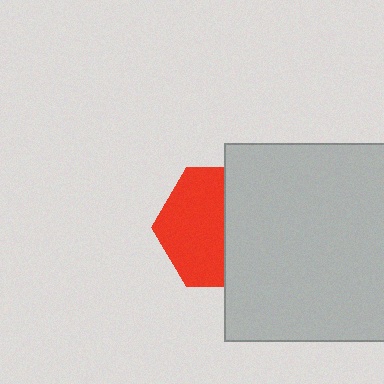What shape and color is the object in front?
The object in front is a light gray rectangle.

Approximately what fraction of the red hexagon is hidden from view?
Roughly 47% of the red hexagon is hidden behind the light gray rectangle.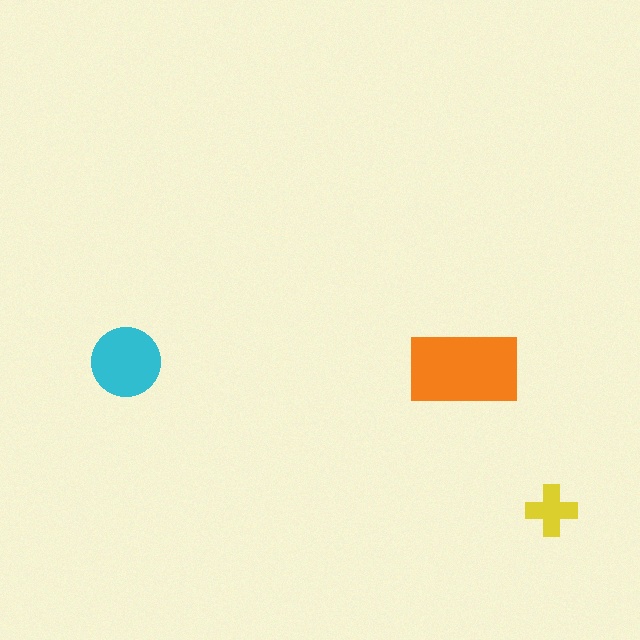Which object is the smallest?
The yellow cross.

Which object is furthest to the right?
The yellow cross is rightmost.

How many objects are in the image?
There are 3 objects in the image.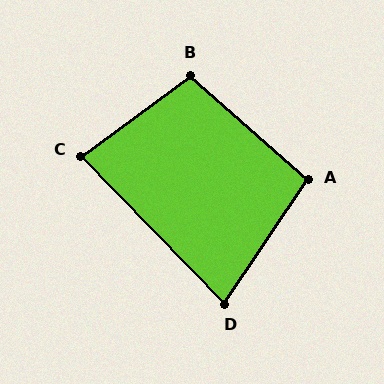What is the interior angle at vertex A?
Approximately 98 degrees (obtuse).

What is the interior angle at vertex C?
Approximately 82 degrees (acute).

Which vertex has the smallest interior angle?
D, at approximately 78 degrees.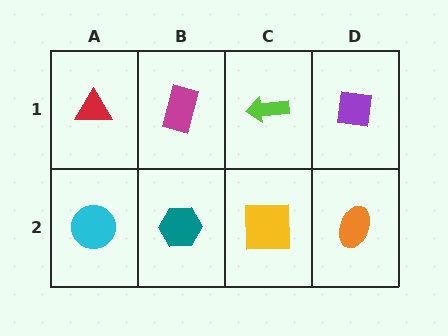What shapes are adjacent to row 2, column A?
A red triangle (row 1, column A), a teal hexagon (row 2, column B).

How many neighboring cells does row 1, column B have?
3.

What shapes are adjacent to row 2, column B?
A magenta rectangle (row 1, column B), a cyan circle (row 2, column A), a yellow square (row 2, column C).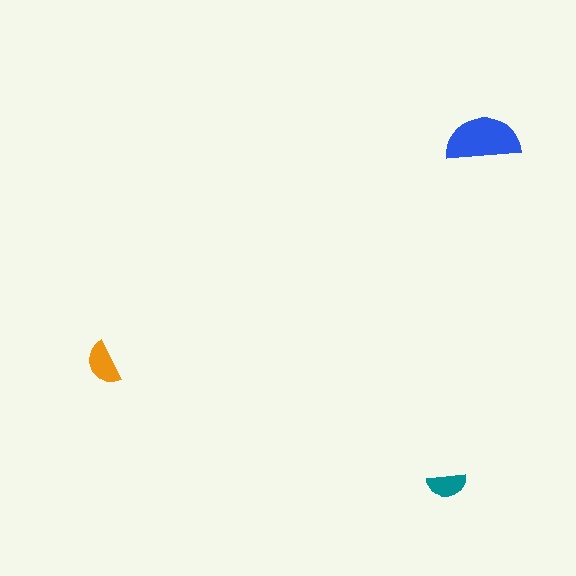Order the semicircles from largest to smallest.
the blue one, the orange one, the teal one.